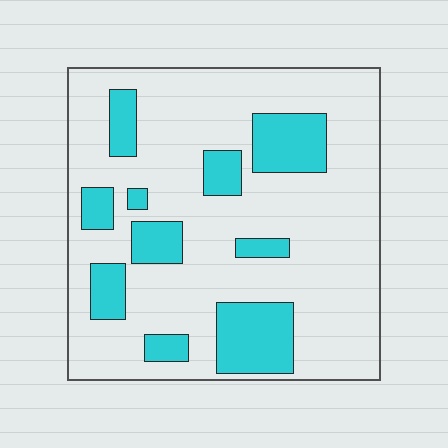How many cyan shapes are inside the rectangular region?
10.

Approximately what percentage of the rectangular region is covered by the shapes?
Approximately 25%.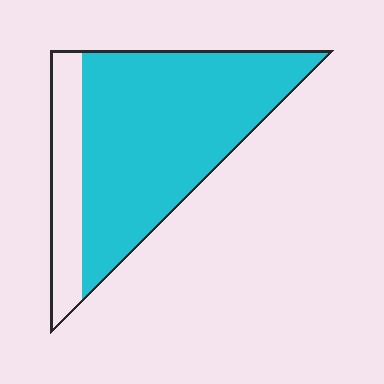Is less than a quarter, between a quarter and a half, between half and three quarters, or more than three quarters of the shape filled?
More than three quarters.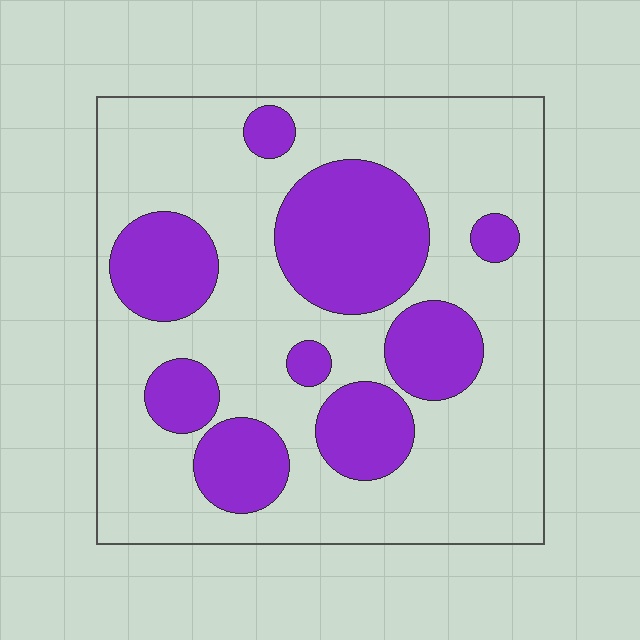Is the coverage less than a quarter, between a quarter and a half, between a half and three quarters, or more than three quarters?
Between a quarter and a half.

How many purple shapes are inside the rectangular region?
9.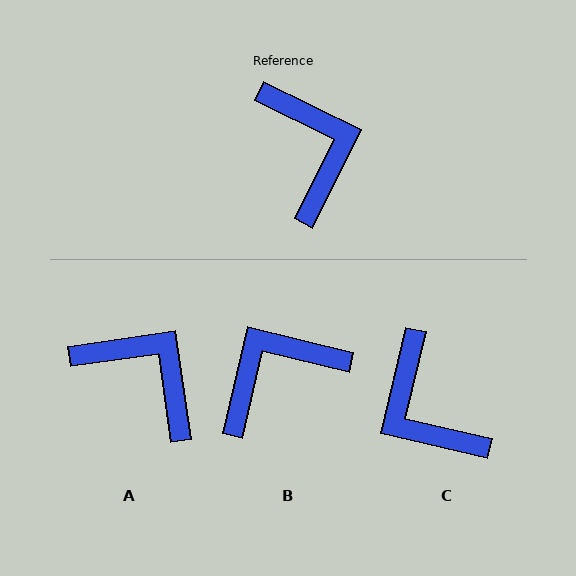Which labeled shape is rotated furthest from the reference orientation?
C, about 167 degrees away.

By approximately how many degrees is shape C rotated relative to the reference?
Approximately 167 degrees clockwise.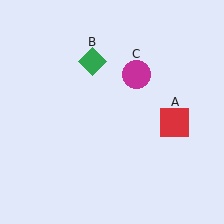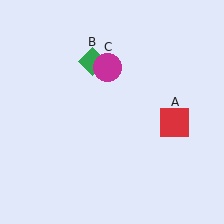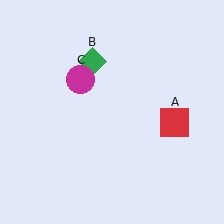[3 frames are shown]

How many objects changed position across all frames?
1 object changed position: magenta circle (object C).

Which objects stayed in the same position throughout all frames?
Red square (object A) and green diamond (object B) remained stationary.